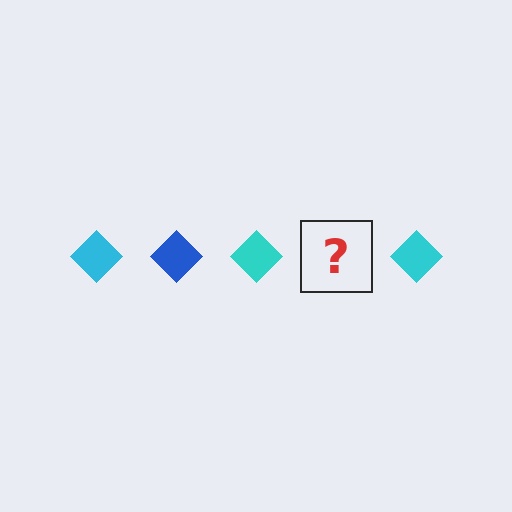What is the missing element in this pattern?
The missing element is a blue diamond.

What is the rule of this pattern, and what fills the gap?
The rule is that the pattern cycles through cyan, blue diamonds. The gap should be filled with a blue diamond.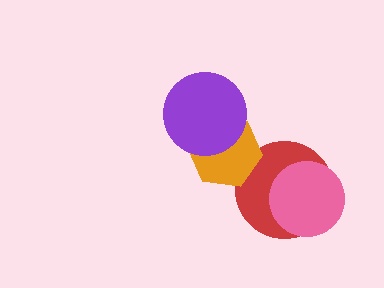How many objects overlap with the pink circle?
1 object overlaps with the pink circle.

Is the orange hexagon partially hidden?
Yes, it is partially covered by another shape.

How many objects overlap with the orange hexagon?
2 objects overlap with the orange hexagon.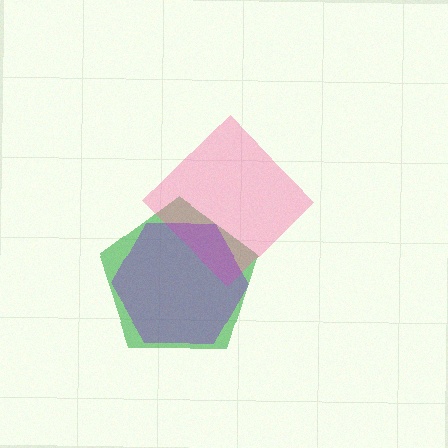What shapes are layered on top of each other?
The layered shapes are: a green pentagon, a pink diamond, a purple hexagon.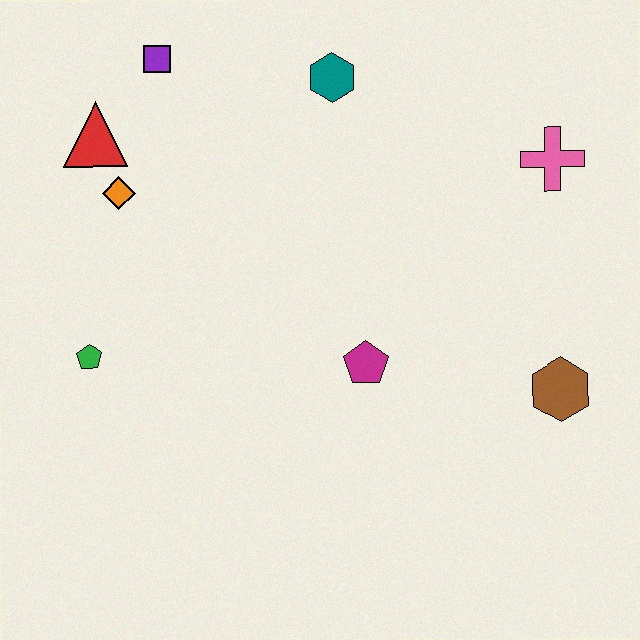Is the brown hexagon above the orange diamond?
No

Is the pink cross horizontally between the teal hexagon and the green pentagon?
No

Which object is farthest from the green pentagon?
The pink cross is farthest from the green pentagon.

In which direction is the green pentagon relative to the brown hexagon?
The green pentagon is to the left of the brown hexagon.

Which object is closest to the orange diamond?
The red triangle is closest to the orange diamond.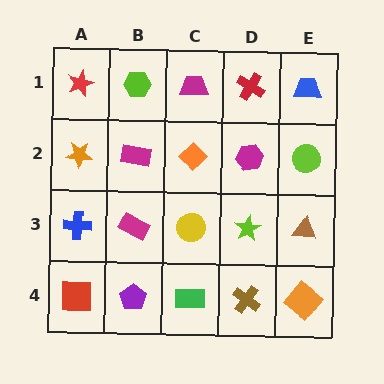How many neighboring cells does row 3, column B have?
4.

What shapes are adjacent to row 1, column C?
An orange diamond (row 2, column C), a lime hexagon (row 1, column B), a red cross (row 1, column D).